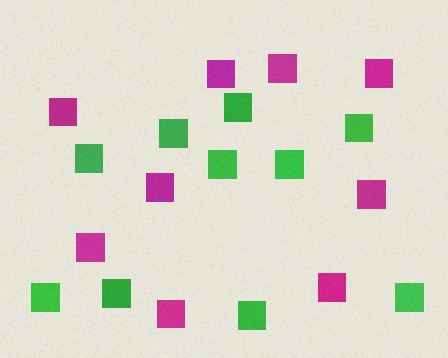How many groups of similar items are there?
There are 2 groups: one group of magenta squares (9) and one group of green squares (10).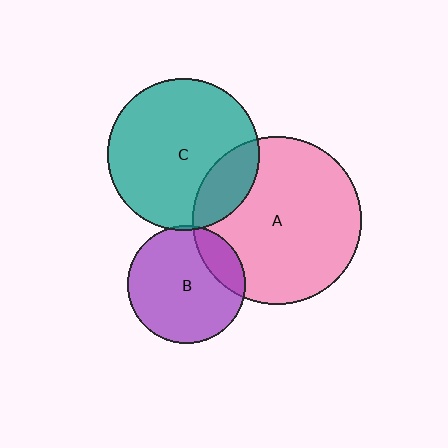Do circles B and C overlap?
Yes.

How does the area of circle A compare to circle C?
Approximately 1.2 times.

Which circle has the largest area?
Circle A (pink).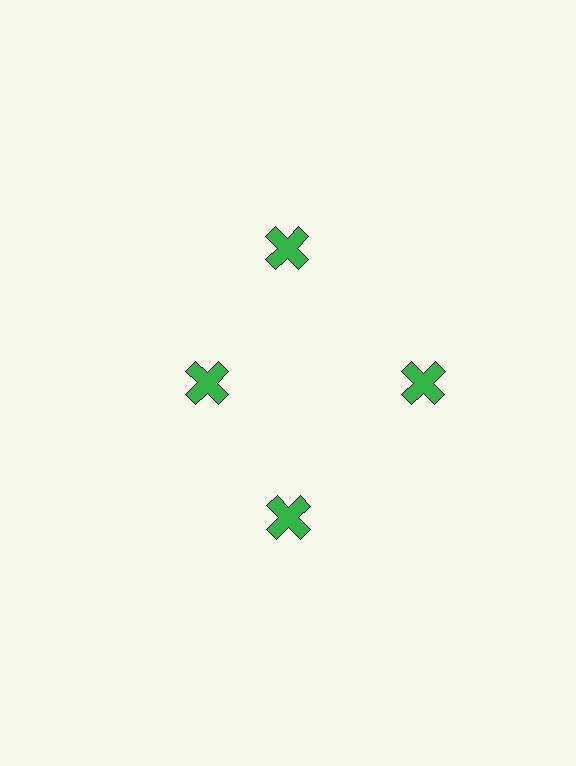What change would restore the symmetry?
The symmetry would be restored by moving it outward, back onto the ring so that all 4 crosses sit at equal angles and equal distance from the center.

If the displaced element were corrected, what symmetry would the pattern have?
It would have 4-fold rotational symmetry — the pattern would map onto itself every 90 degrees.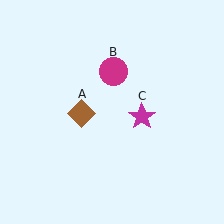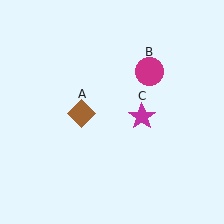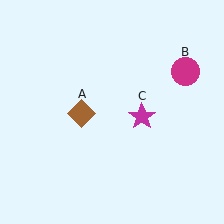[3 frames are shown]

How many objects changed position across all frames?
1 object changed position: magenta circle (object B).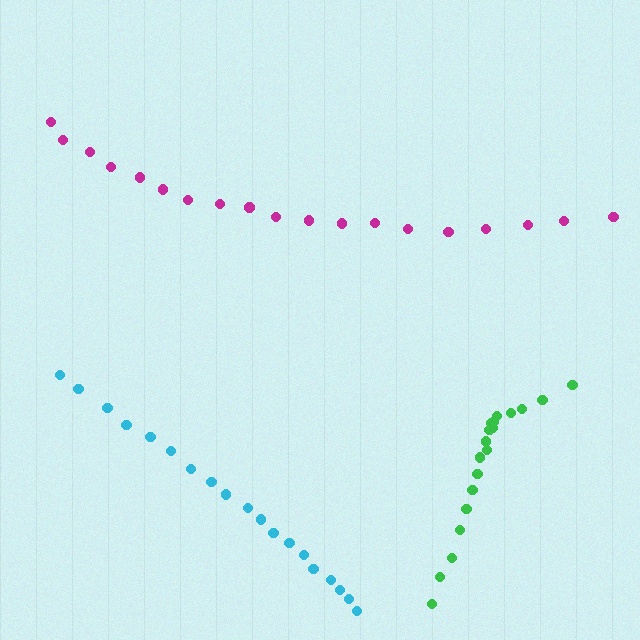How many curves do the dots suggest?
There are 3 distinct paths.